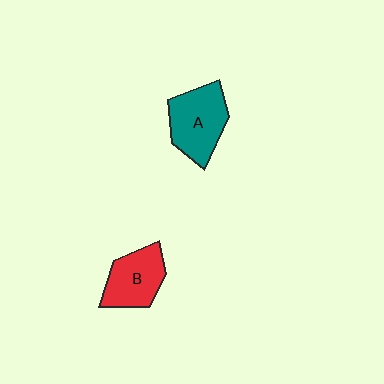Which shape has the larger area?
Shape A (teal).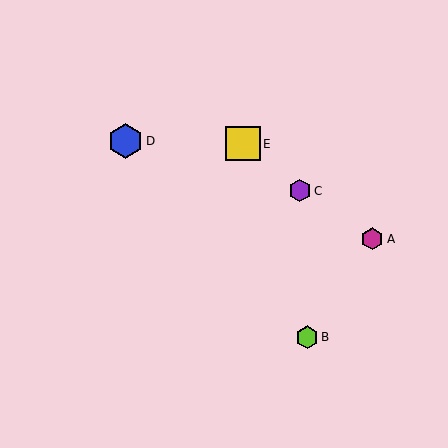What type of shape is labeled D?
Shape D is a blue hexagon.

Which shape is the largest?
The blue hexagon (labeled D) is the largest.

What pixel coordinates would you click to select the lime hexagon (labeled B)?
Click at (307, 337) to select the lime hexagon B.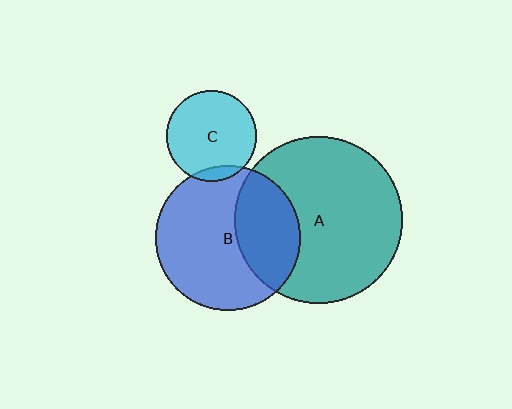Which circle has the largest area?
Circle A (teal).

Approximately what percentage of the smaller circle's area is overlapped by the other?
Approximately 35%.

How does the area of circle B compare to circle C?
Approximately 2.6 times.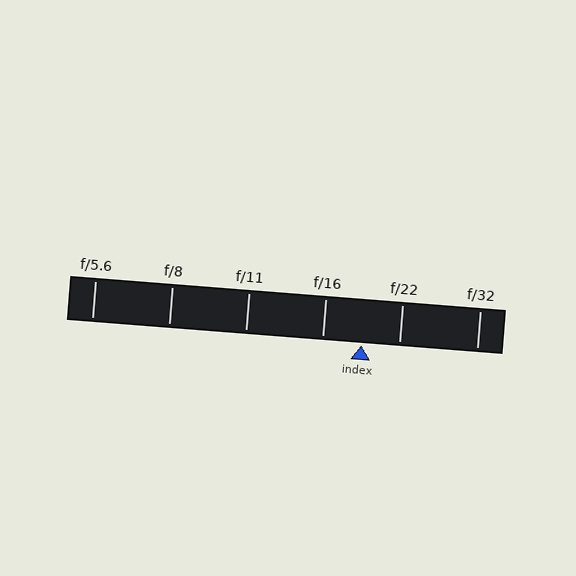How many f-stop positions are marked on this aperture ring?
There are 6 f-stop positions marked.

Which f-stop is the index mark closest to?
The index mark is closest to f/22.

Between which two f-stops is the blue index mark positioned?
The index mark is between f/16 and f/22.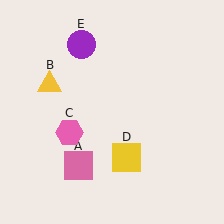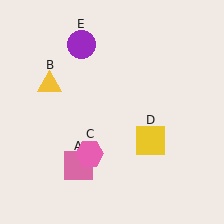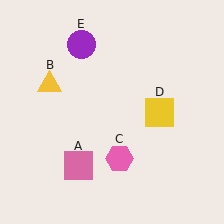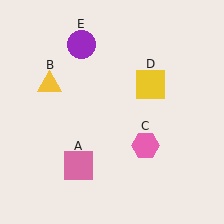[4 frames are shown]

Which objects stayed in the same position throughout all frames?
Pink square (object A) and yellow triangle (object B) and purple circle (object E) remained stationary.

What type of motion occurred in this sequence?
The pink hexagon (object C), yellow square (object D) rotated counterclockwise around the center of the scene.